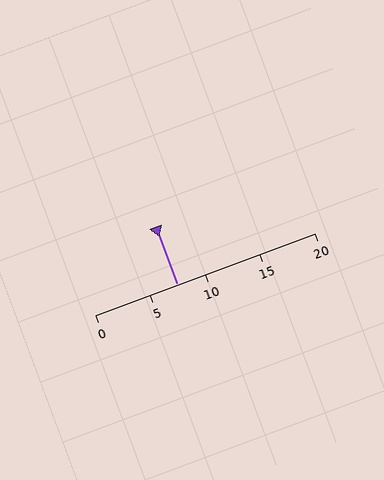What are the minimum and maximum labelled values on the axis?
The axis runs from 0 to 20.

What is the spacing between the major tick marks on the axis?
The major ticks are spaced 5 apart.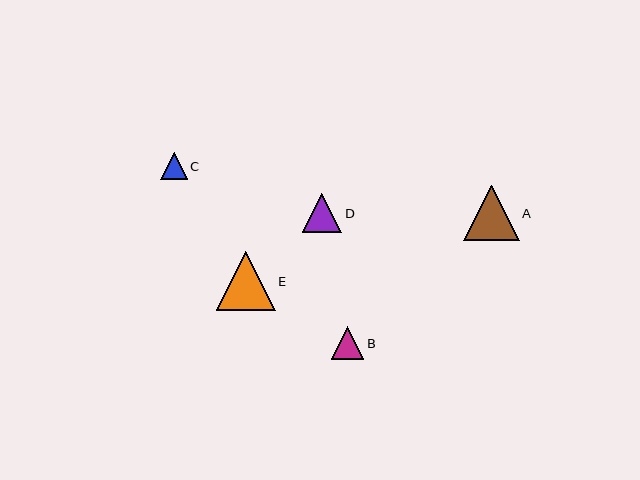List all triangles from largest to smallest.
From largest to smallest: E, A, D, B, C.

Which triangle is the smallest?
Triangle C is the smallest with a size of approximately 27 pixels.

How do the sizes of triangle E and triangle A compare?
Triangle E and triangle A are approximately the same size.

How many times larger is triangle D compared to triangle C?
Triangle D is approximately 1.5 times the size of triangle C.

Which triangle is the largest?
Triangle E is the largest with a size of approximately 59 pixels.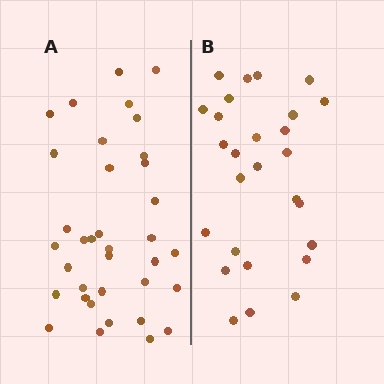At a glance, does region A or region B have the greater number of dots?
Region A (the left region) has more dots.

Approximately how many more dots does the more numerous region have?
Region A has roughly 8 or so more dots than region B.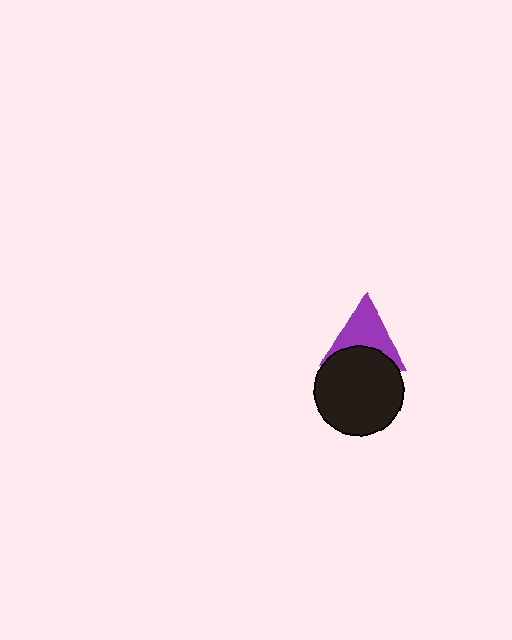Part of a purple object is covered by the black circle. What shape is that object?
It is a triangle.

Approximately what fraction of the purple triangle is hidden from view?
Roughly 38% of the purple triangle is hidden behind the black circle.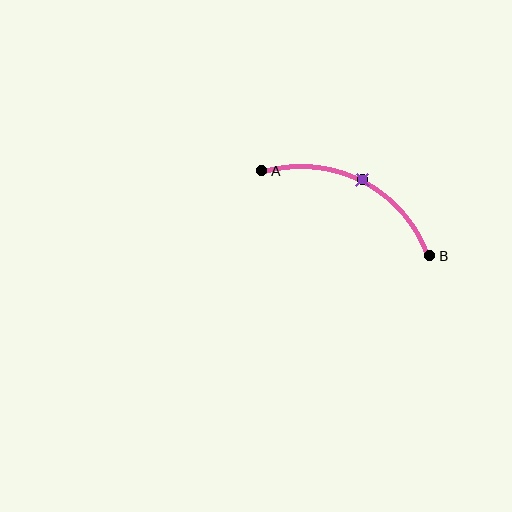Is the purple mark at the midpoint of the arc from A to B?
Yes. The purple mark lies on the arc at equal arc-length from both A and B — it is the arc midpoint.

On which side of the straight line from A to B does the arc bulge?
The arc bulges above the straight line connecting A and B.